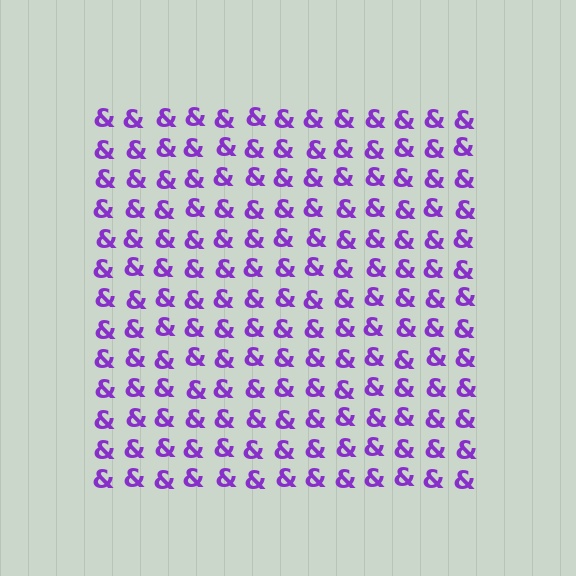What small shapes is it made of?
It is made of small ampersands.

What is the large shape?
The large shape is a square.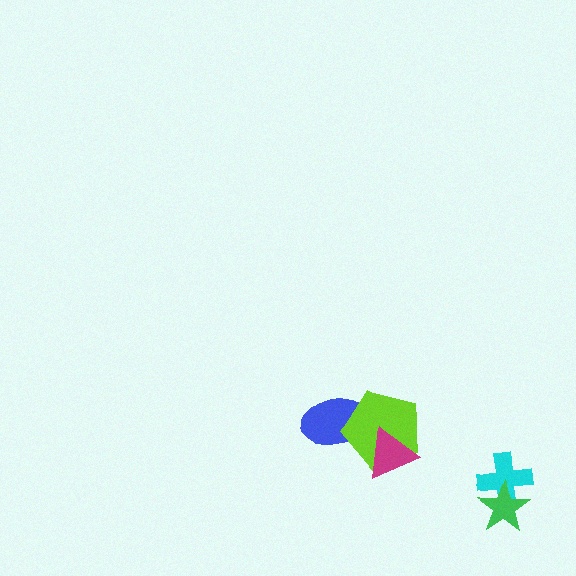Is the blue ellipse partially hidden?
Yes, it is partially covered by another shape.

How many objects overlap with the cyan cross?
1 object overlaps with the cyan cross.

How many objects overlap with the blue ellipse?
1 object overlaps with the blue ellipse.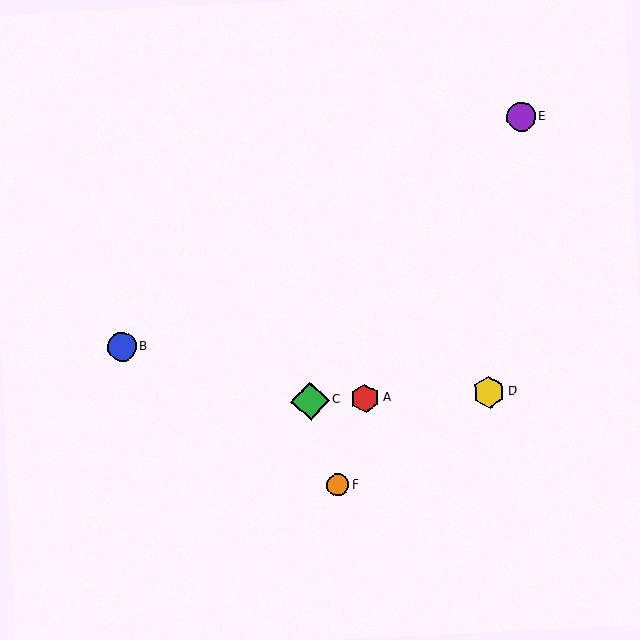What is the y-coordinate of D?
Object D is at y≈392.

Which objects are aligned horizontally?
Objects A, C, D are aligned horizontally.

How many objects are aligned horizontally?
3 objects (A, C, D) are aligned horizontally.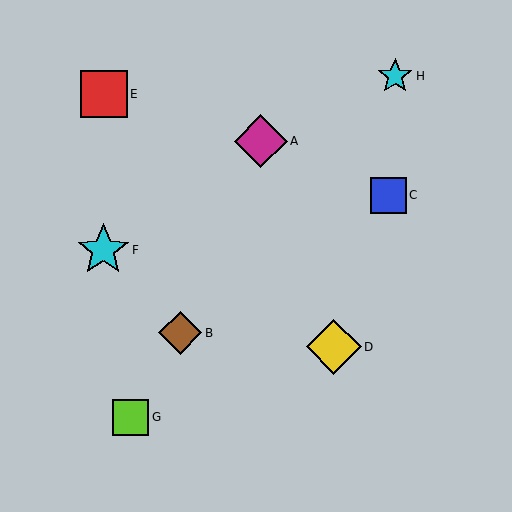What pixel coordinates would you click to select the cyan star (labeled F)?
Click at (103, 250) to select the cyan star F.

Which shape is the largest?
The yellow diamond (labeled D) is the largest.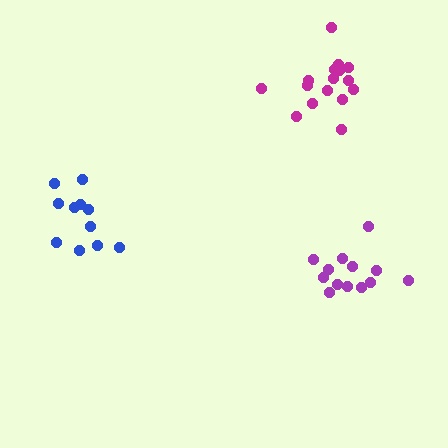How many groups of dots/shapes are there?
There are 3 groups.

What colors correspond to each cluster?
The clusters are colored: blue, purple, magenta.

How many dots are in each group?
Group 1: 11 dots, Group 2: 13 dots, Group 3: 16 dots (40 total).